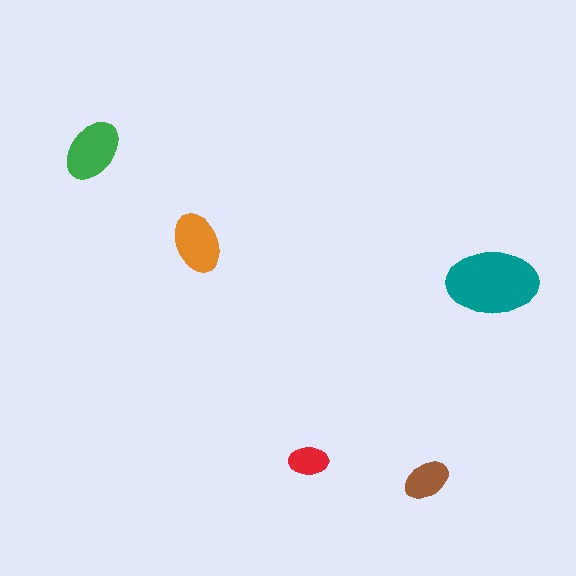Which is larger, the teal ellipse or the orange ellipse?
The teal one.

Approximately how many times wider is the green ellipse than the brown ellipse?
About 1.5 times wider.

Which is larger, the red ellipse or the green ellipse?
The green one.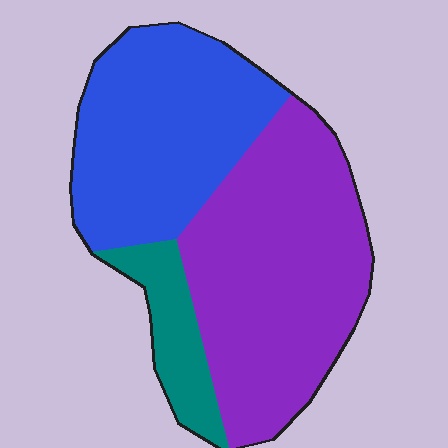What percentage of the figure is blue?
Blue covers roughly 40% of the figure.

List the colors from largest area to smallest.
From largest to smallest: purple, blue, teal.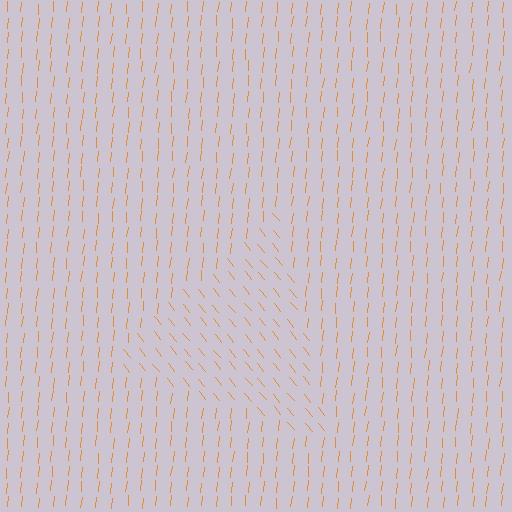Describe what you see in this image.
The image is filled with small orange line segments. A triangle region in the image has lines oriented differently from the surrounding lines, creating a visible texture boundary.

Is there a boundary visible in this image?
Yes, there is a texture boundary formed by a change in line orientation.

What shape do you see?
I see a triangle.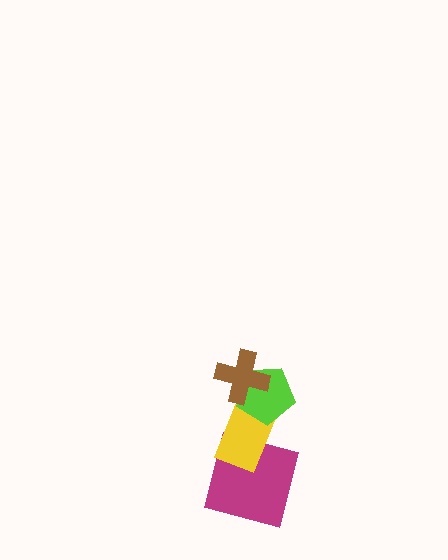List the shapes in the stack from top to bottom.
From top to bottom: the brown cross, the lime pentagon, the yellow rectangle, the magenta square.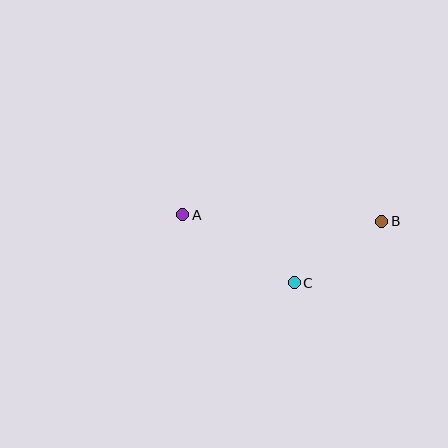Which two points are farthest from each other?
Points A and B are farthest from each other.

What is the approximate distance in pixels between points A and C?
The distance between A and C is approximately 131 pixels.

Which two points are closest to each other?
Points B and C are closest to each other.